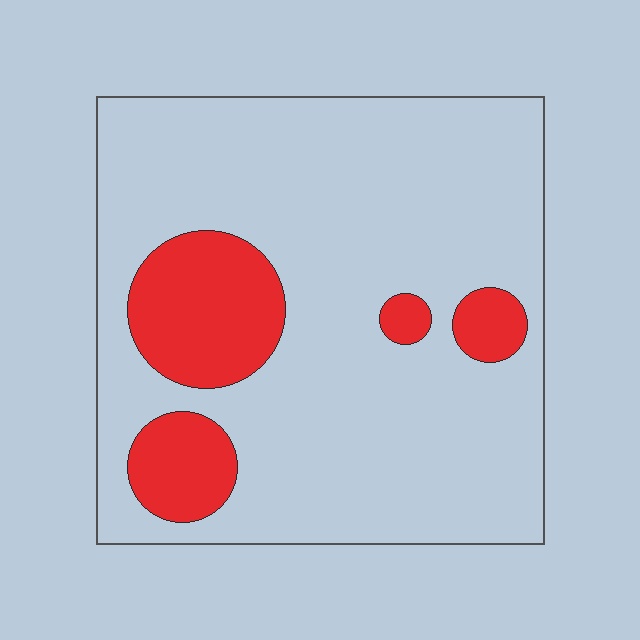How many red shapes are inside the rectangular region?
4.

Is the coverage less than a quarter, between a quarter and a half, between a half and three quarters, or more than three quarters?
Less than a quarter.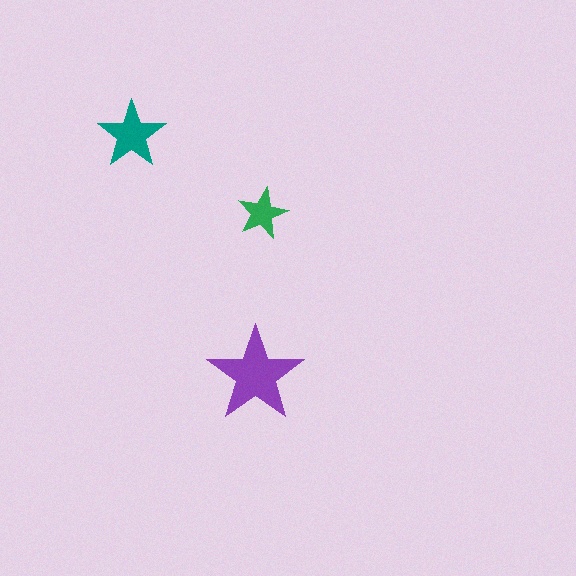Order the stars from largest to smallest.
the purple one, the teal one, the green one.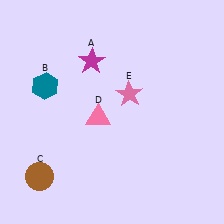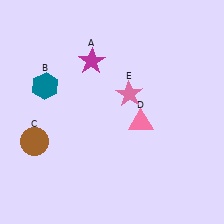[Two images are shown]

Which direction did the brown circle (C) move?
The brown circle (C) moved up.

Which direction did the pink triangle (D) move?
The pink triangle (D) moved right.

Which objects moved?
The objects that moved are: the brown circle (C), the pink triangle (D).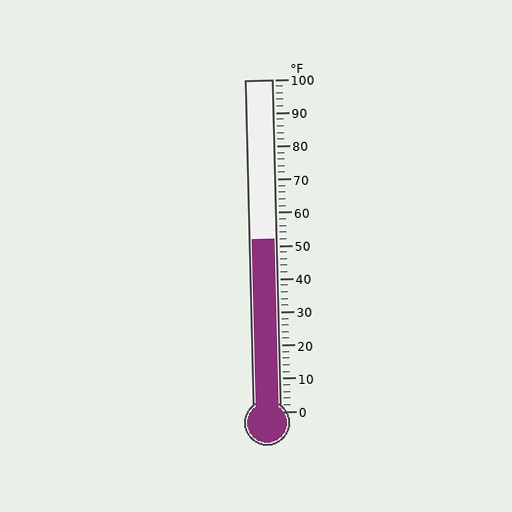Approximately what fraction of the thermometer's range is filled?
The thermometer is filled to approximately 50% of its range.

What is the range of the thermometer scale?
The thermometer scale ranges from 0°F to 100°F.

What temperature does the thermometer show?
The thermometer shows approximately 52°F.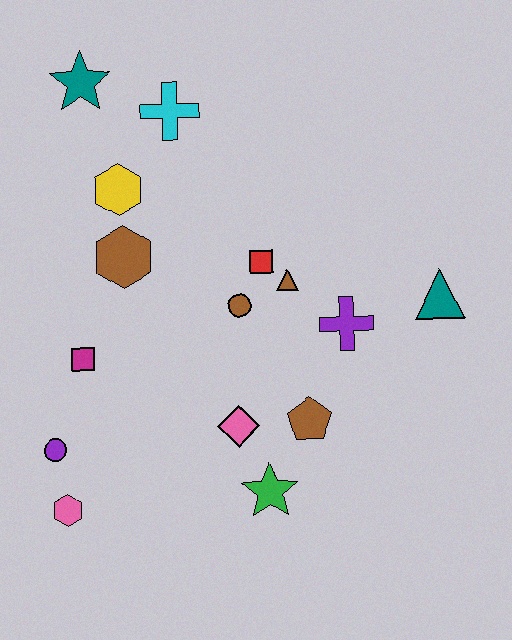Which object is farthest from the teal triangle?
The pink hexagon is farthest from the teal triangle.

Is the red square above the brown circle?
Yes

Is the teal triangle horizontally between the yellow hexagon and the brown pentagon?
No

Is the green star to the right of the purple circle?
Yes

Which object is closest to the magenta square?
The purple circle is closest to the magenta square.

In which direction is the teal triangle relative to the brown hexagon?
The teal triangle is to the right of the brown hexagon.